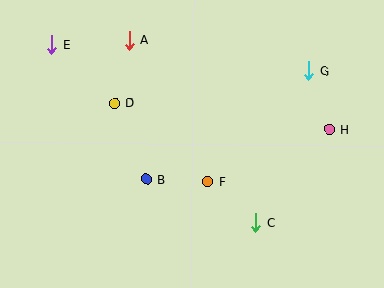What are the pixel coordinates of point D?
Point D is at (115, 103).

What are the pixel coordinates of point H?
Point H is at (330, 129).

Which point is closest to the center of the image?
Point F at (207, 182) is closest to the center.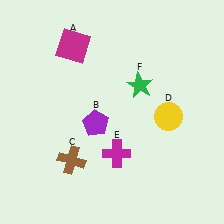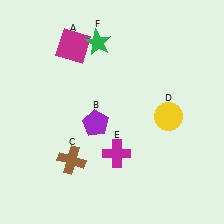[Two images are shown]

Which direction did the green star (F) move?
The green star (F) moved up.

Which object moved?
The green star (F) moved up.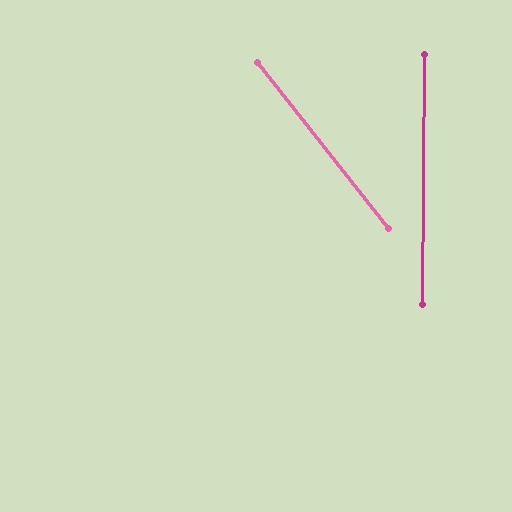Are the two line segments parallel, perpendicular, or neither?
Neither parallel nor perpendicular — they differ by about 39°.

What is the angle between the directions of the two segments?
Approximately 39 degrees.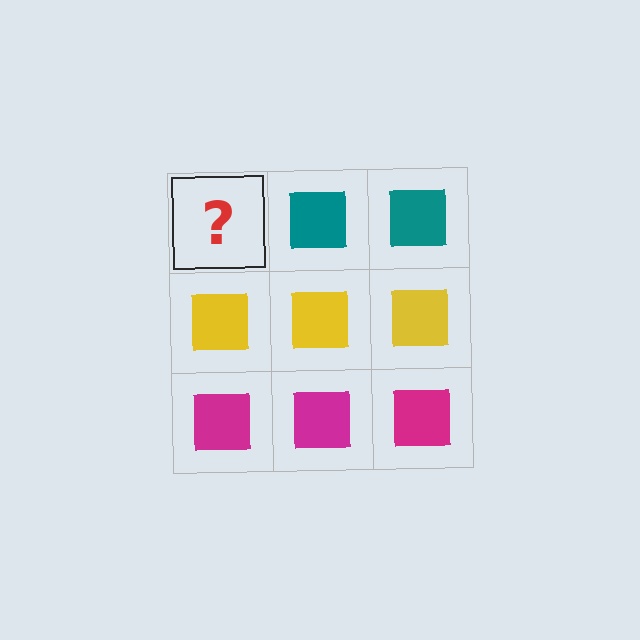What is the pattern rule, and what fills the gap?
The rule is that each row has a consistent color. The gap should be filled with a teal square.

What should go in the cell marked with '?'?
The missing cell should contain a teal square.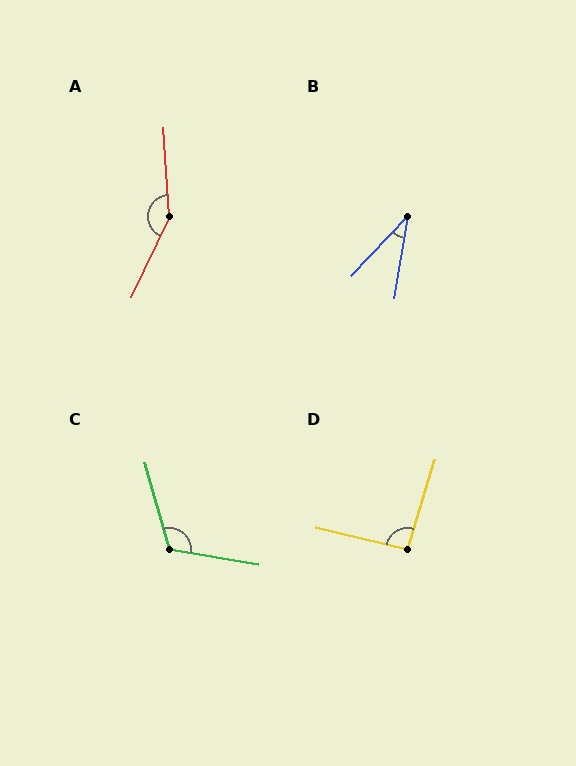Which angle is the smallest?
B, at approximately 34 degrees.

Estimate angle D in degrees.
Approximately 94 degrees.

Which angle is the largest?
A, at approximately 151 degrees.